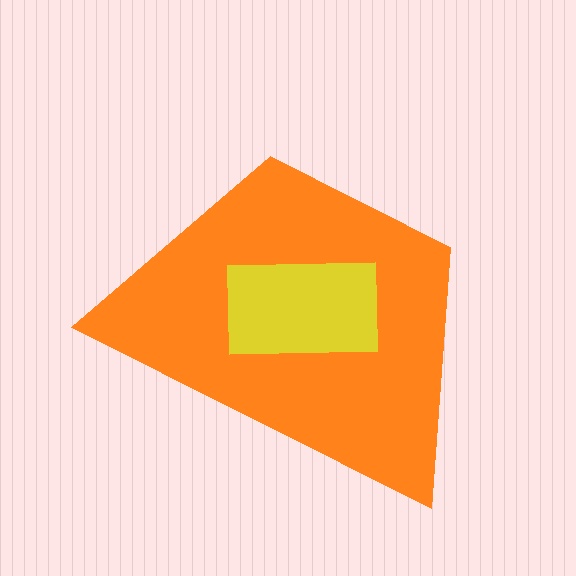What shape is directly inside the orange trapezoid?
The yellow rectangle.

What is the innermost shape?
The yellow rectangle.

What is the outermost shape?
The orange trapezoid.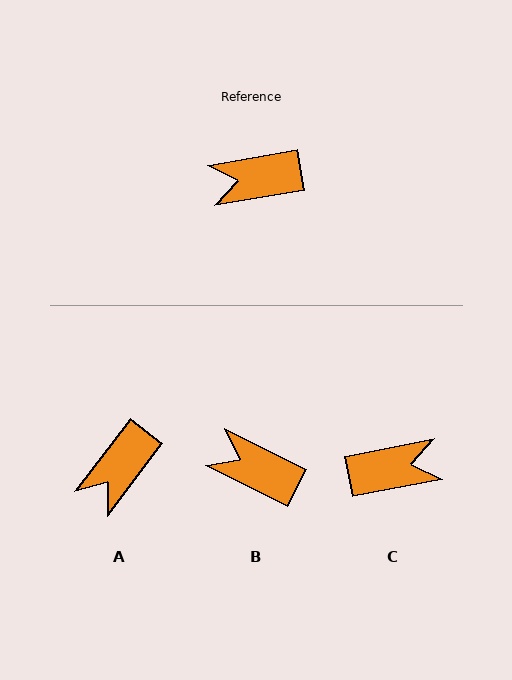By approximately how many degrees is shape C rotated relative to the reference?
Approximately 179 degrees clockwise.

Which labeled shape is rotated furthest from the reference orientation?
C, about 179 degrees away.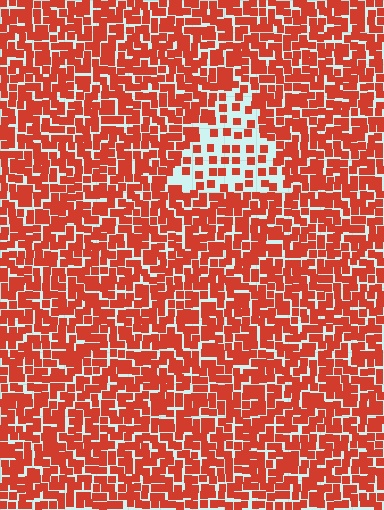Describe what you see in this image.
The image contains small red elements arranged at two different densities. A triangle-shaped region is visible where the elements are less densely packed than the surrounding area.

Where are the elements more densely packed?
The elements are more densely packed outside the triangle boundary.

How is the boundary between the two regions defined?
The boundary is defined by a change in element density (approximately 2.4x ratio). All elements are the same color, size, and shape.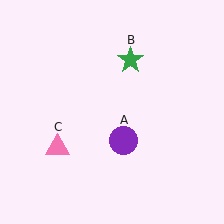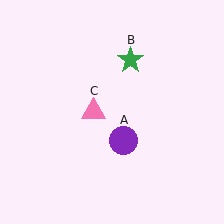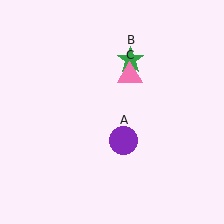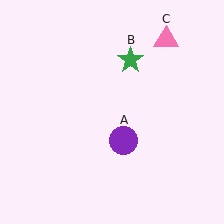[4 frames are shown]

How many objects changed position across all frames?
1 object changed position: pink triangle (object C).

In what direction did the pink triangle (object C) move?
The pink triangle (object C) moved up and to the right.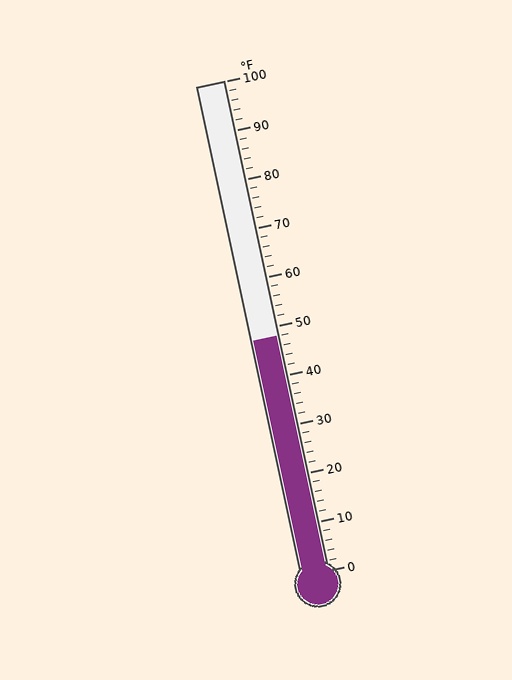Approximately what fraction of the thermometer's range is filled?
The thermometer is filled to approximately 50% of its range.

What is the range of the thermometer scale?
The thermometer scale ranges from 0°F to 100°F.